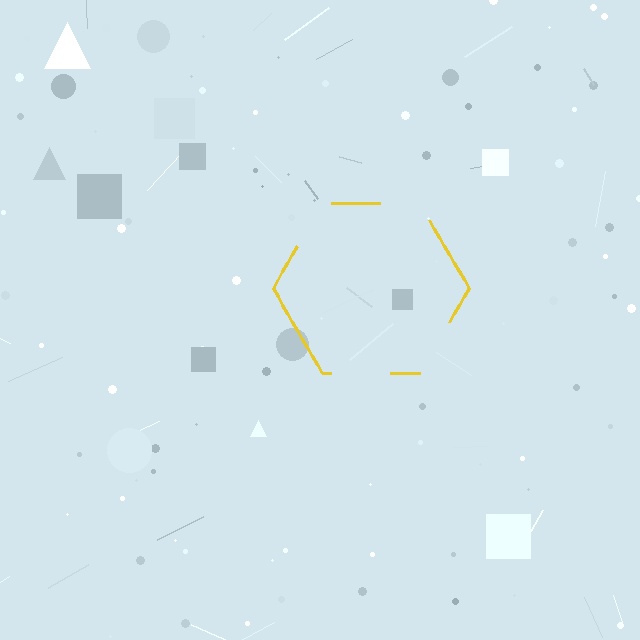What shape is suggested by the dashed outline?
The dashed outline suggests a hexagon.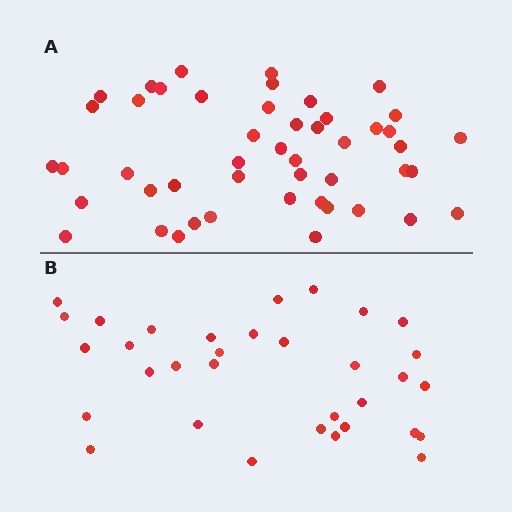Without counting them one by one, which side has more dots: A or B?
Region A (the top region) has more dots.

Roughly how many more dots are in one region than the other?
Region A has approximately 15 more dots than region B.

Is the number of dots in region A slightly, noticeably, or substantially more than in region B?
Region A has substantially more. The ratio is roughly 1.5 to 1.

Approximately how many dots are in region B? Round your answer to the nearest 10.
About 30 dots. (The exact count is 33, which rounds to 30.)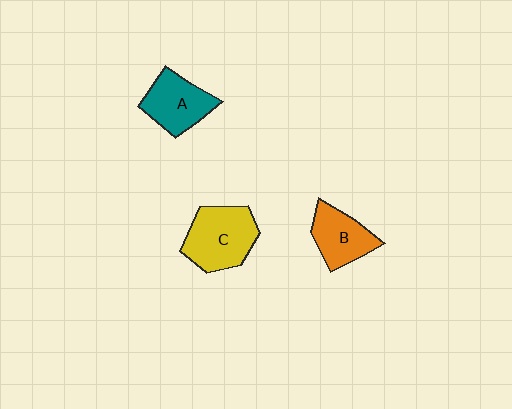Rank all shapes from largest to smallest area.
From largest to smallest: C (yellow), A (teal), B (orange).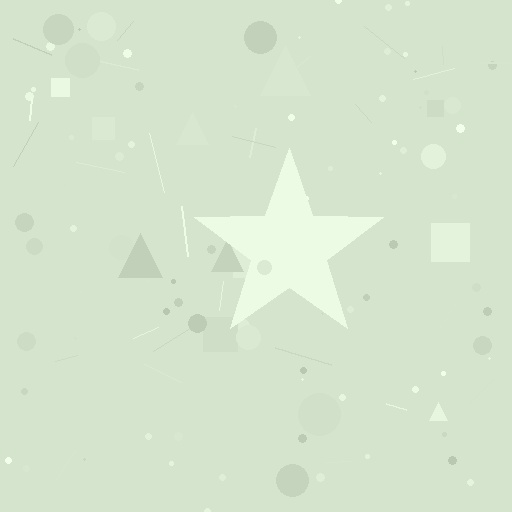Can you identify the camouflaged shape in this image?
The camouflaged shape is a star.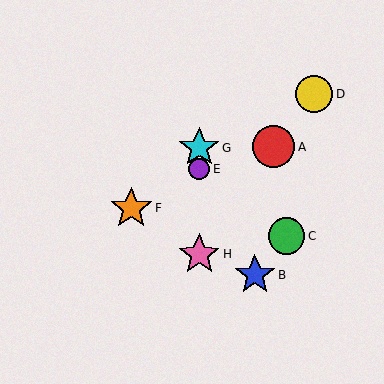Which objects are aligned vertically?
Objects E, G, H are aligned vertically.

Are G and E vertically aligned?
Yes, both are at x≈199.